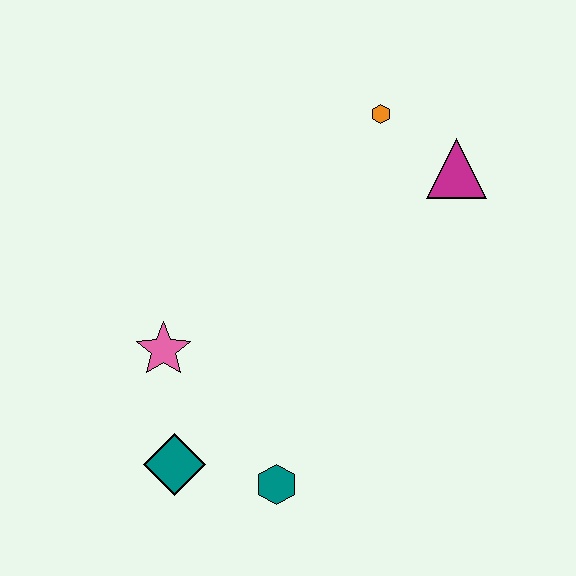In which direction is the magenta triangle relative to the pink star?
The magenta triangle is to the right of the pink star.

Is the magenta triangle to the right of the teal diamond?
Yes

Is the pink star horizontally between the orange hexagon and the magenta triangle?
No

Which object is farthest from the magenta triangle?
The teal diamond is farthest from the magenta triangle.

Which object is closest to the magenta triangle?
The orange hexagon is closest to the magenta triangle.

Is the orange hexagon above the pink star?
Yes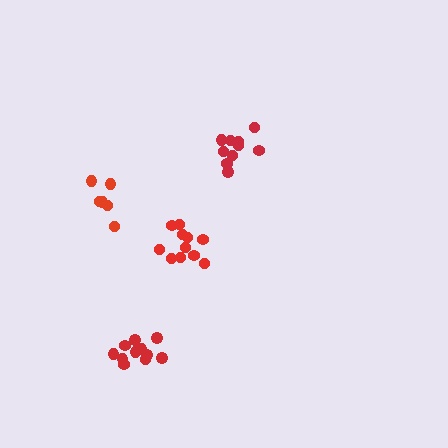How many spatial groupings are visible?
There are 4 spatial groupings.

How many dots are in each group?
Group 1: 11 dots, Group 2: 11 dots, Group 3: 6 dots, Group 4: 10 dots (38 total).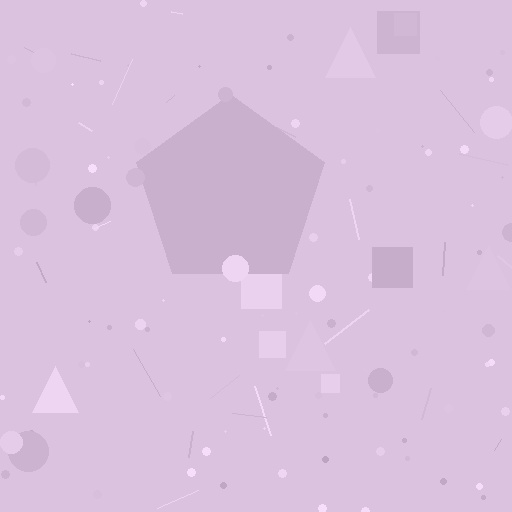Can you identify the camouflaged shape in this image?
The camouflaged shape is a pentagon.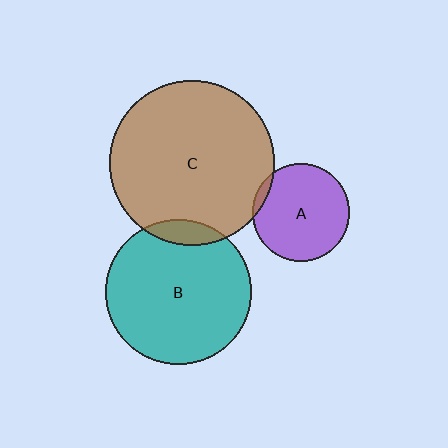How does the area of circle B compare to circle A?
Approximately 2.2 times.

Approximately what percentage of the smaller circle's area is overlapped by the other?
Approximately 10%.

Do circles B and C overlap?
Yes.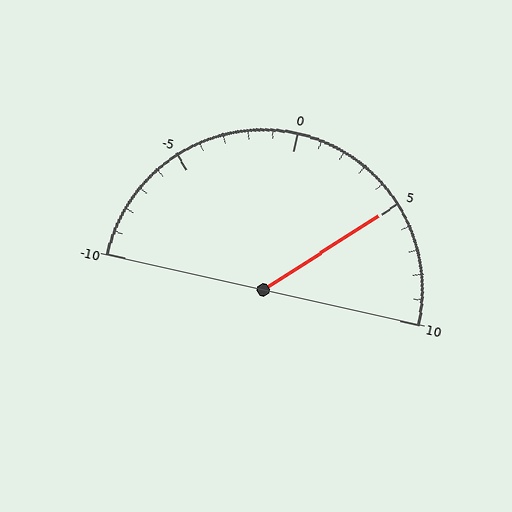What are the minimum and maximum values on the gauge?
The gauge ranges from -10 to 10.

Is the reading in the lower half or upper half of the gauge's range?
The reading is in the upper half of the range (-10 to 10).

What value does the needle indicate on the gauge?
The needle indicates approximately 5.